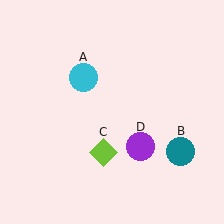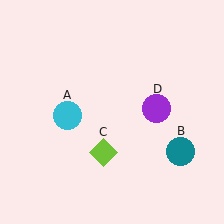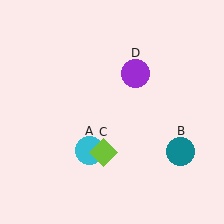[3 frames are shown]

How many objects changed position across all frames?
2 objects changed position: cyan circle (object A), purple circle (object D).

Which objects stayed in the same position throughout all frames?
Teal circle (object B) and lime diamond (object C) remained stationary.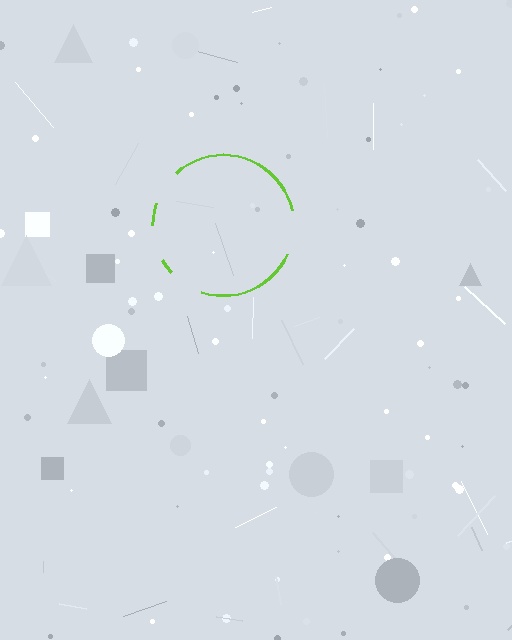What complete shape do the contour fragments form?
The contour fragments form a circle.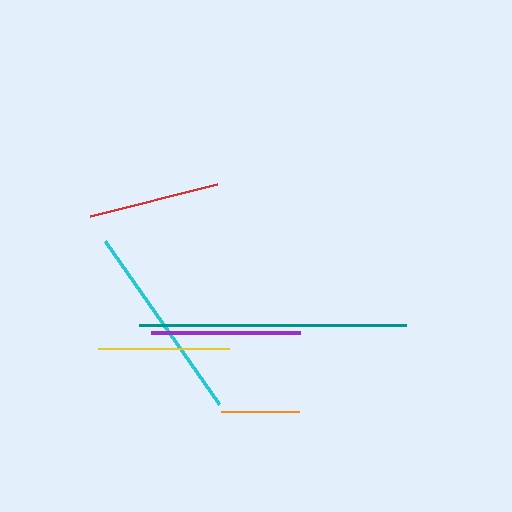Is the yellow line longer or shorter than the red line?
The red line is longer than the yellow line.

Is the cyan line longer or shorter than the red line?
The cyan line is longer than the red line.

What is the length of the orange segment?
The orange segment is approximately 78 pixels long.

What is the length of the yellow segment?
The yellow segment is approximately 131 pixels long.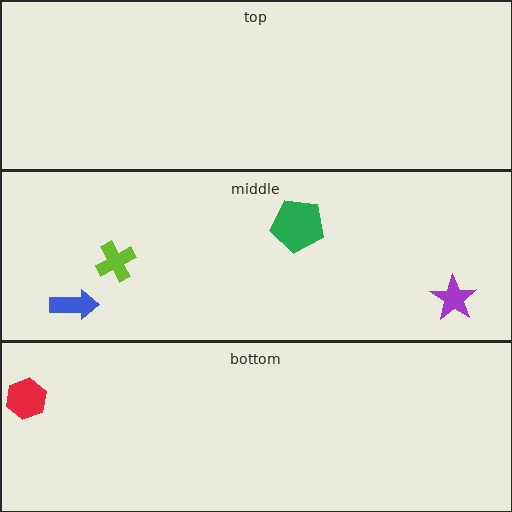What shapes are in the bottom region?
The red hexagon.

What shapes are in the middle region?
The blue arrow, the purple star, the green pentagon, the lime cross.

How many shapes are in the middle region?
4.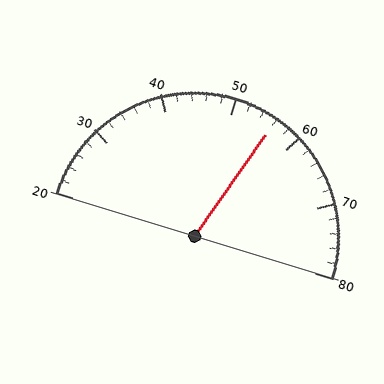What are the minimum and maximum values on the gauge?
The gauge ranges from 20 to 80.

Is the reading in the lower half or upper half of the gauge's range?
The reading is in the upper half of the range (20 to 80).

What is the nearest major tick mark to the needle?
The nearest major tick mark is 60.